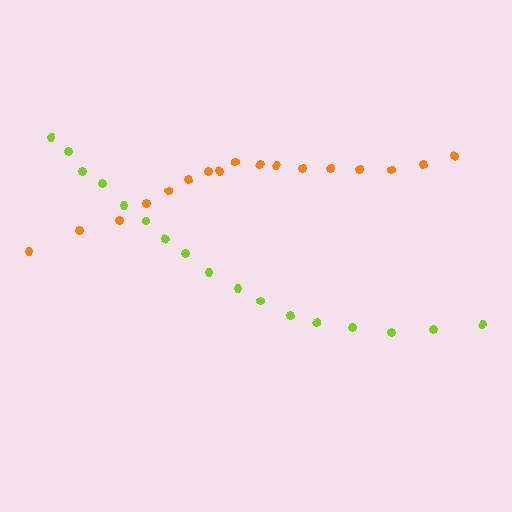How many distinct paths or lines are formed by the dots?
There are 2 distinct paths.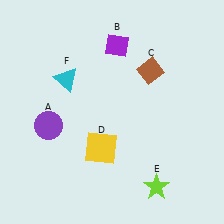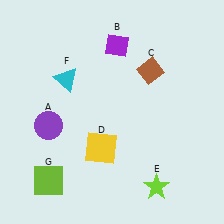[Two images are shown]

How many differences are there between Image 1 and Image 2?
There is 1 difference between the two images.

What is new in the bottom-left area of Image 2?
A lime square (G) was added in the bottom-left area of Image 2.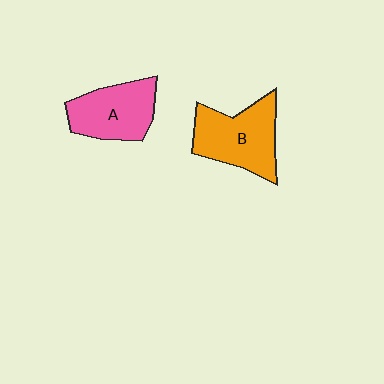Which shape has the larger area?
Shape B (orange).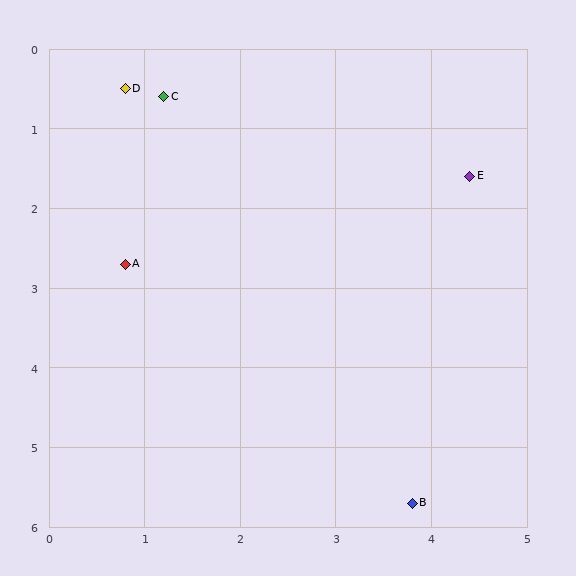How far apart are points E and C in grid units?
Points E and C are about 3.4 grid units apart.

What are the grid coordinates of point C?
Point C is at approximately (1.2, 0.6).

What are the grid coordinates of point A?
Point A is at approximately (0.8, 2.7).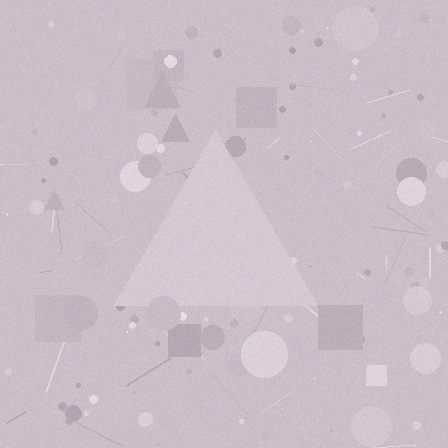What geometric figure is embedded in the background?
A triangle is embedded in the background.